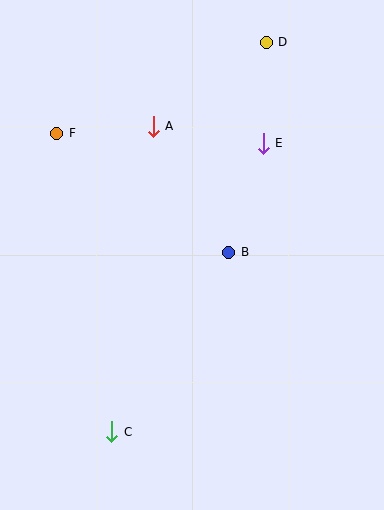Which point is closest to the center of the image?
Point B at (228, 252) is closest to the center.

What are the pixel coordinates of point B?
Point B is at (228, 252).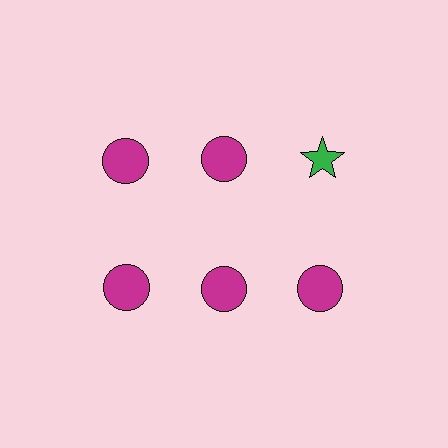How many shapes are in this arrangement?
There are 6 shapes arranged in a grid pattern.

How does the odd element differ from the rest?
It differs in both color (green instead of magenta) and shape (star instead of circle).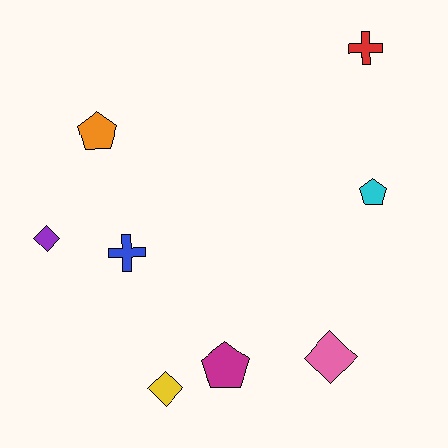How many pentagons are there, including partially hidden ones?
There are 3 pentagons.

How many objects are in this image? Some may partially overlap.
There are 8 objects.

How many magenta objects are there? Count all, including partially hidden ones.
There is 1 magenta object.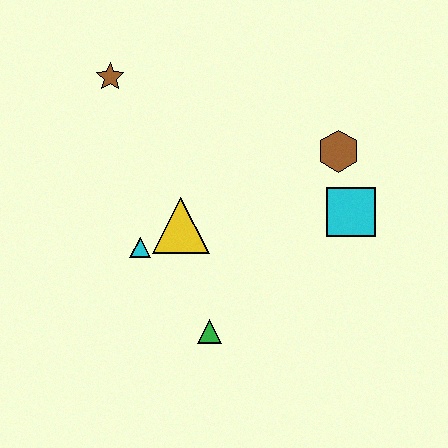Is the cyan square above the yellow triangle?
Yes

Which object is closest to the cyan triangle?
The yellow triangle is closest to the cyan triangle.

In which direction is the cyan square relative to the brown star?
The cyan square is to the right of the brown star.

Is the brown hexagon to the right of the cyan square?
No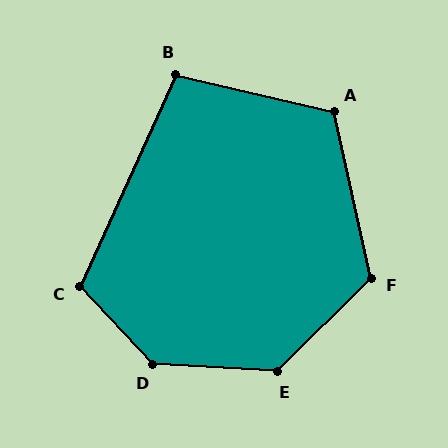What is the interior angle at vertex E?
Approximately 132 degrees (obtuse).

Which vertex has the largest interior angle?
D, at approximately 137 degrees.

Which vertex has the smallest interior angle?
B, at approximately 101 degrees.